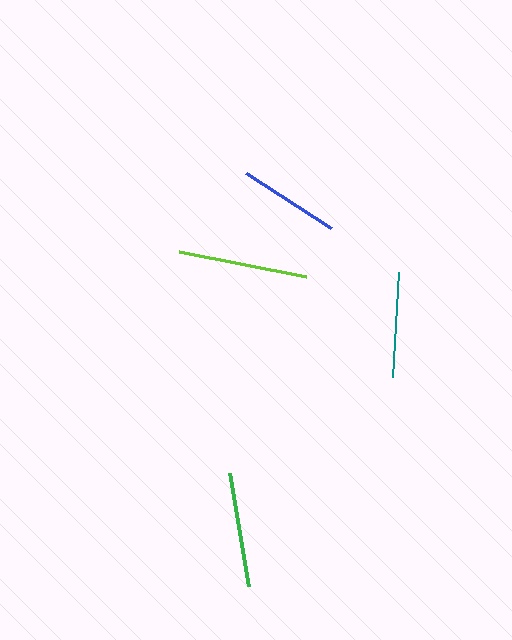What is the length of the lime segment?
The lime segment is approximately 129 pixels long.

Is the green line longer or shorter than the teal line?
The green line is longer than the teal line.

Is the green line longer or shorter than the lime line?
The lime line is longer than the green line.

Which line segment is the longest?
The lime line is the longest at approximately 129 pixels.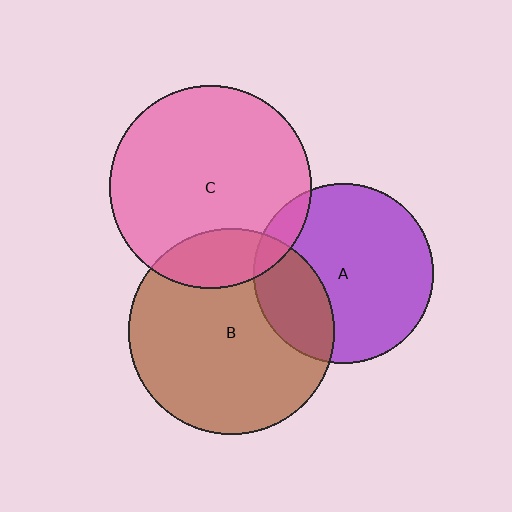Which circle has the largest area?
Circle B (brown).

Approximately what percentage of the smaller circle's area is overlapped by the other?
Approximately 25%.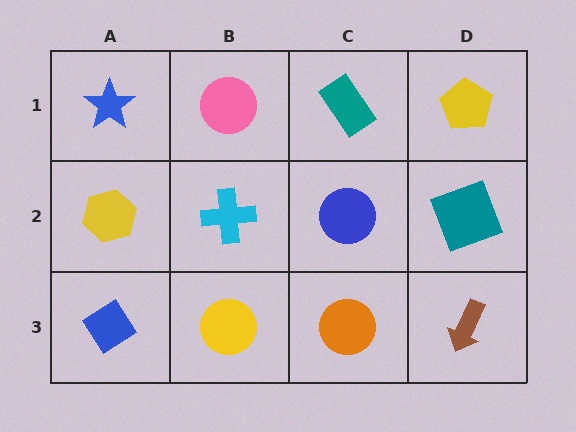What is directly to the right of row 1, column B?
A teal rectangle.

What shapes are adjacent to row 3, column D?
A teal square (row 2, column D), an orange circle (row 3, column C).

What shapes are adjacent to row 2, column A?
A blue star (row 1, column A), a blue diamond (row 3, column A), a cyan cross (row 2, column B).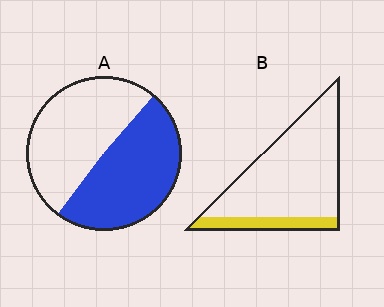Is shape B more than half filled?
No.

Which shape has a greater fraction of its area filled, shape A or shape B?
Shape A.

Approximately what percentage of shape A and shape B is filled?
A is approximately 50% and B is approximately 15%.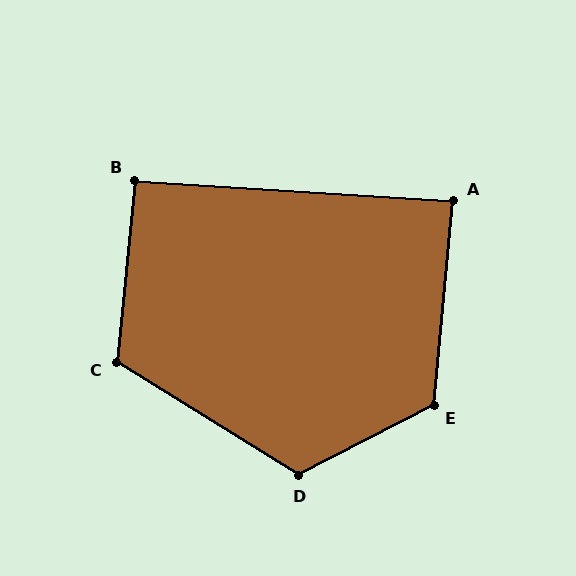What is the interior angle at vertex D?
Approximately 121 degrees (obtuse).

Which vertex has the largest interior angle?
E, at approximately 123 degrees.